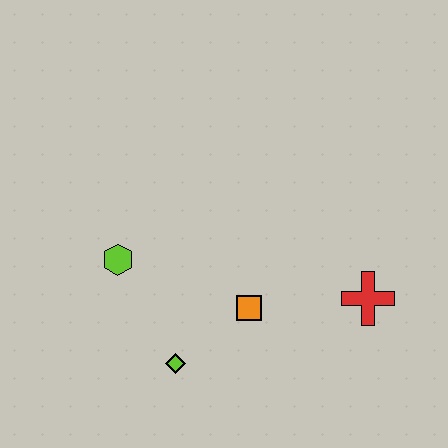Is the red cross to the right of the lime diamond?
Yes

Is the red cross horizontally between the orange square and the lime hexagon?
No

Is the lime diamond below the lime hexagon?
Yes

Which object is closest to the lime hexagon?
The lime diamond is closest to the lime hexagon.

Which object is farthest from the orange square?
The lime hexagon is farthest from the orange square.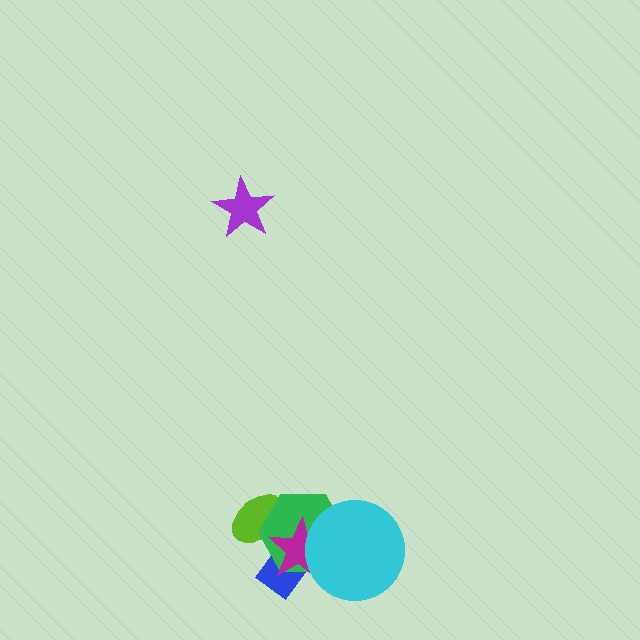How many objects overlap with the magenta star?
4 objects overlap with the magenta star.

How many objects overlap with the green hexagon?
4 objects overlap with the green hexagon.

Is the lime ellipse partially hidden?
Yes, it is partially covered by another shape.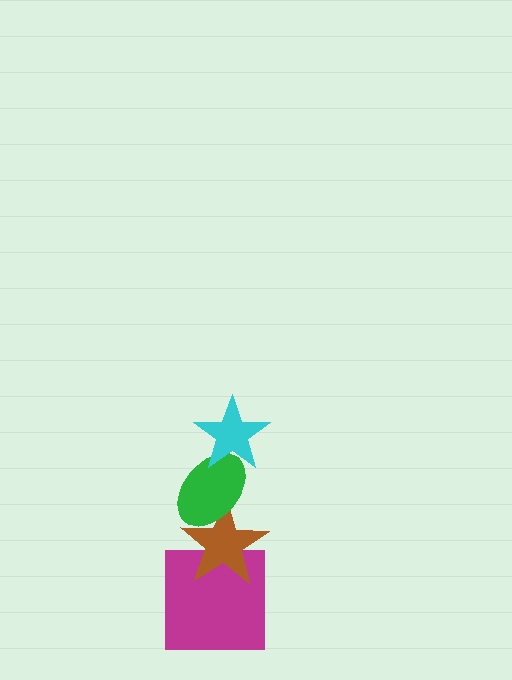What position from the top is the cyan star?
The cyan star is 1st from the top.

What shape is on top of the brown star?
The green ellipse is on top of the brown star.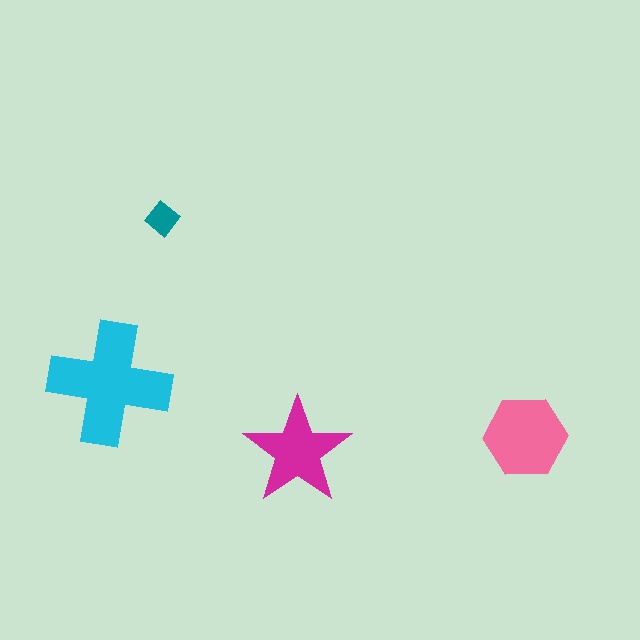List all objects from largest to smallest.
The cyan cross, the pink hexagon, the magenta star, the teal diamond.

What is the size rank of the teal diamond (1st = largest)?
4th.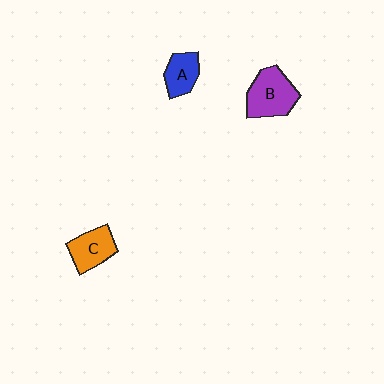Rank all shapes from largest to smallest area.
From largest to smallest: B (purple), C (orange), A (blue).